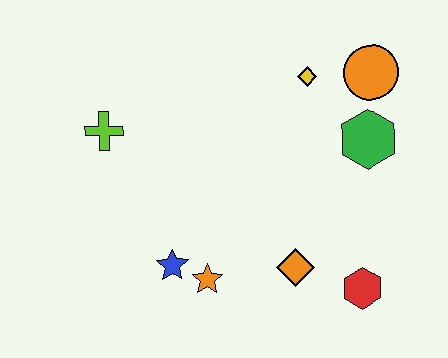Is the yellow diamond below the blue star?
No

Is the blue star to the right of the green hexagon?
No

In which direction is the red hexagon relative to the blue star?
The red hexagon is to the right of the blue star.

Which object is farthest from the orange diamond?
The lime cross is farthest from the orange diamond.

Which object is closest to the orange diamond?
The red hexagon is closest to the orange diamond.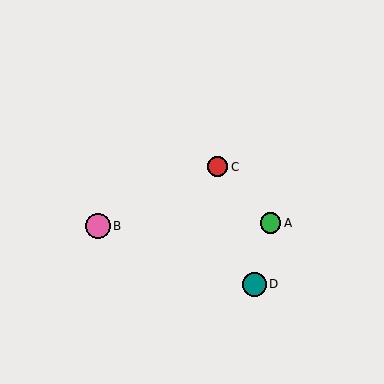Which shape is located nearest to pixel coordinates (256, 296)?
The teal circle (labeled D) at (255, 284) is nearest to that location.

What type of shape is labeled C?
Shape C is a red circle.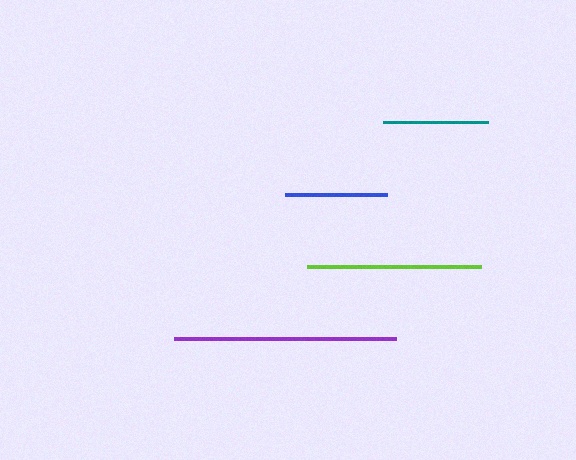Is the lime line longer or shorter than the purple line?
The purple line is longer than the lime line.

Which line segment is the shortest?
The blue line is the shortest at approximately 102 pixels.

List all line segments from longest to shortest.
From longest to shortest: purple, lime, teal, blue.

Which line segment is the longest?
The purple line is the longest at approximately 222 pixels.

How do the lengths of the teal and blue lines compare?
The teal and blue lines are approximately the same length.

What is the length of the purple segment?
The purple segment is approximately 222 pixels long.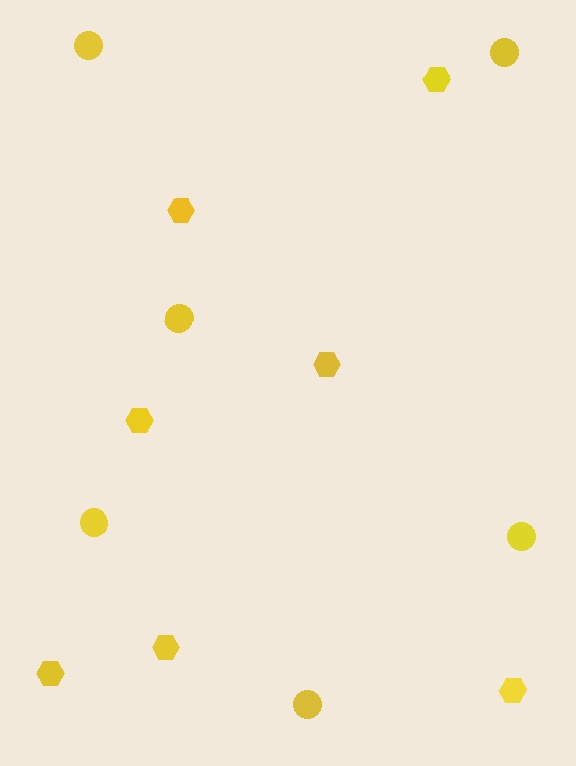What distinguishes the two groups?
There are 2 groups: one group of circles (6) and one group of hexagons (7).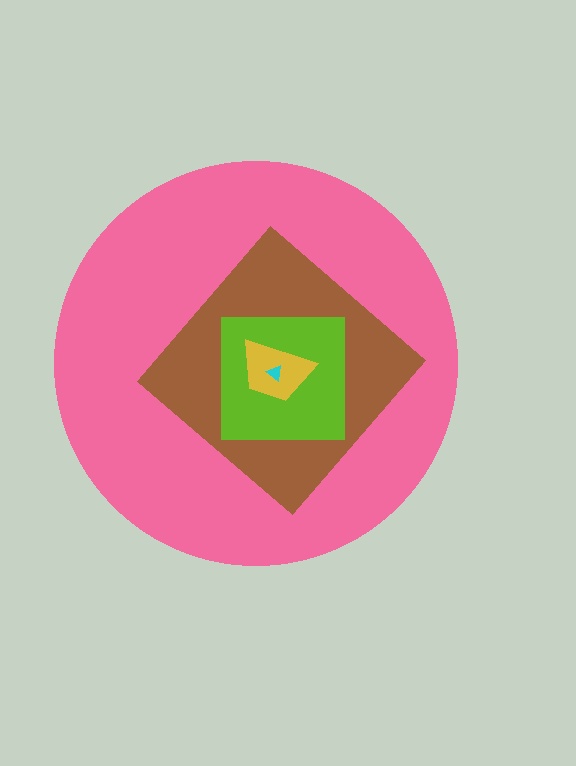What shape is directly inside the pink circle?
The brown diamond.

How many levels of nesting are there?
5.